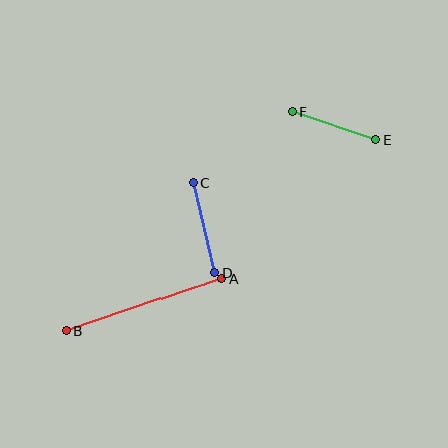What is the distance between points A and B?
The distance is approximately 163 pixels.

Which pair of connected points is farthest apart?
Points A and B are farthest apart.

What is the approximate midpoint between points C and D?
The midpoint is at approximately (204, 228) pixels.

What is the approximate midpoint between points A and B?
The midpoint is at approximately (144, 305) pixels.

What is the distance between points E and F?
The distance is approximately 88 pixels.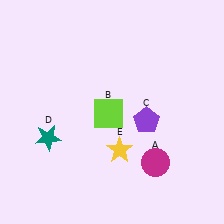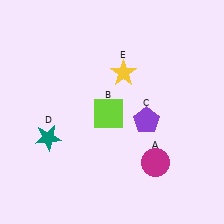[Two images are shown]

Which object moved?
The yellow star (E) moved up.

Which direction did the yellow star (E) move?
The yellow star (E) moved up.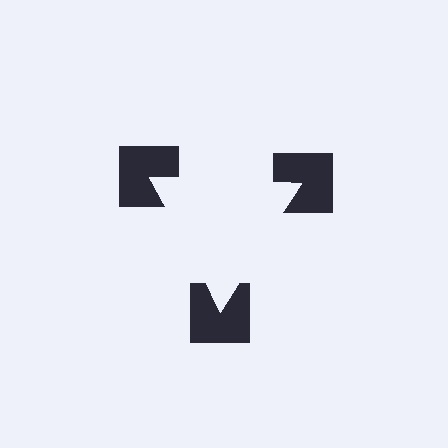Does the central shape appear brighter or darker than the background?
It typically appears slightly brighter than the background, even though no actual brightness change is drawn.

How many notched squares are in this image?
There are 3 — one at each vertex of the illusory triangle.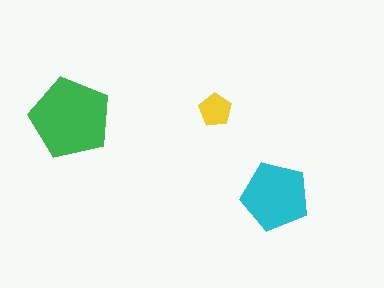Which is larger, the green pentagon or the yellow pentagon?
The green one.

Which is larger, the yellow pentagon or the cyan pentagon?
The cyan one.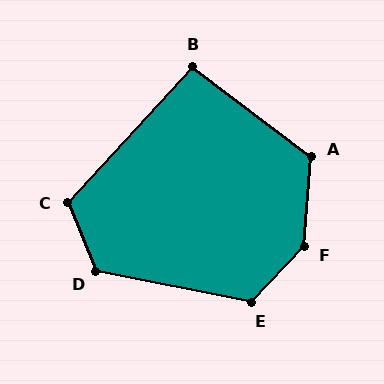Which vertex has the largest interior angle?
F, at approximately 141 degrees.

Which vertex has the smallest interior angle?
B, at approximately 96 degrees.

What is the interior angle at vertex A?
Approximately 122 degrees (obtuse).